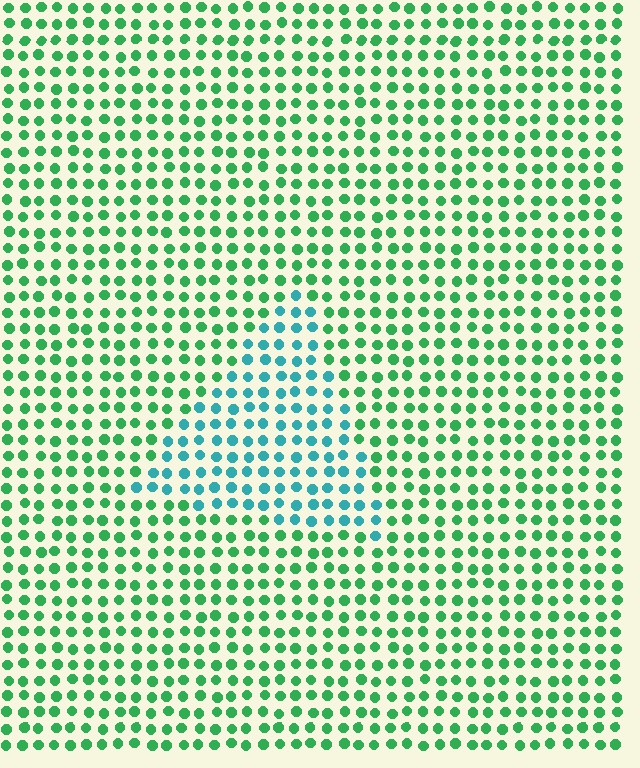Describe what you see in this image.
The image is filled with small green elements in a uniform arrangement. A triangle-shaped region is visible where the elements are tinted to a slightly different hue, forming a subtle color boundary.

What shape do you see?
I see a triangle.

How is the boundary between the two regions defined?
The boundary is defined purely by a slight shift in hue (about 45 degrees). Spacing, size, and orientation are identical on both sides.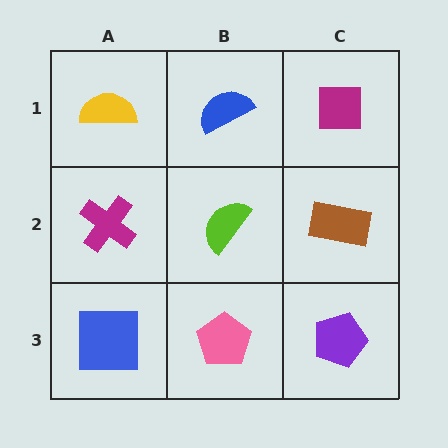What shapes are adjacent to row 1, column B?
A lime semicircle (row 2, column B), a yellow semicircle (row 1, column A), a magenta square (row 1, column C).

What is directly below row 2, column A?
A blue square.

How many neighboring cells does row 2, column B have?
4.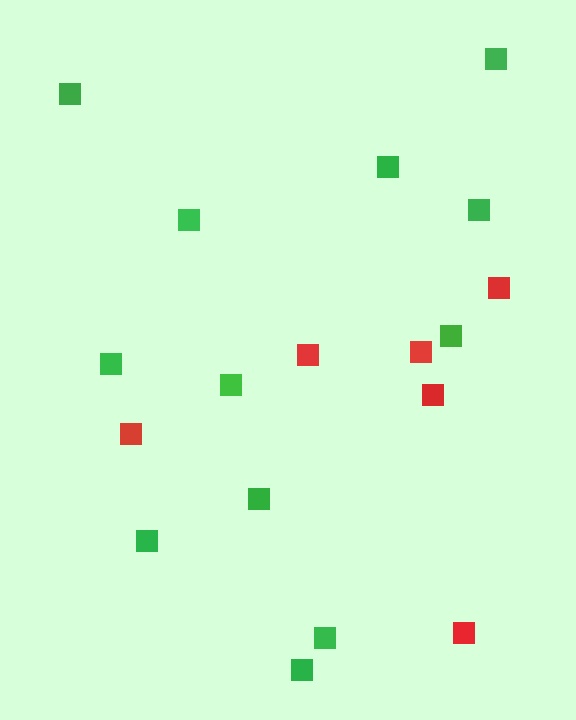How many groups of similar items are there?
There are 2 groups: one group of green squares (12) and one group of red squares (6).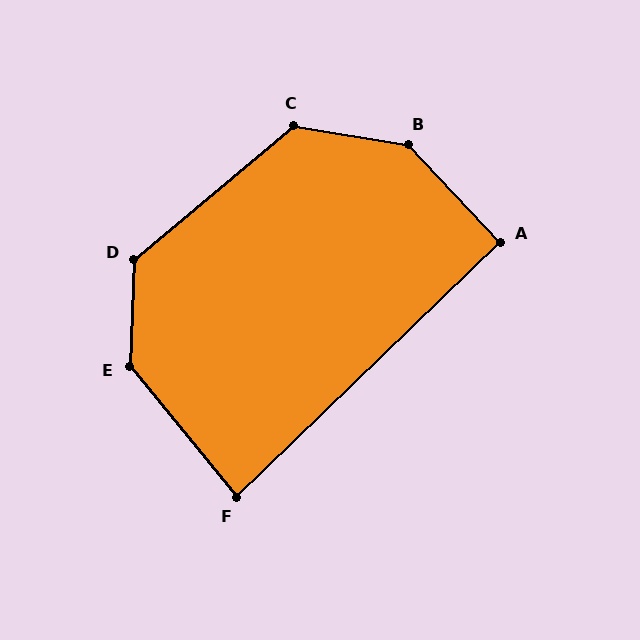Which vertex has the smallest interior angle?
F, at approximately 85 degrees.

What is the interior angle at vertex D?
Approximately 132 degrees (obtuse).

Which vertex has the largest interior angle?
B, at approximately 143 degrees.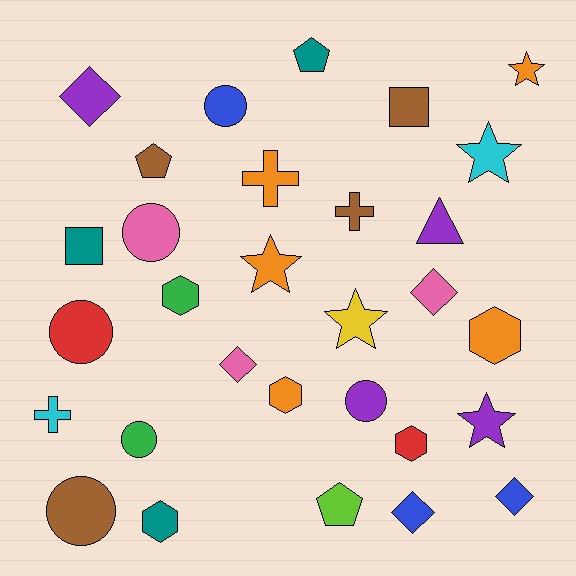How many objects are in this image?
There are 30 objects.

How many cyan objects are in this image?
There are 2 cyan objects.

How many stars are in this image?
There are 5 stars.